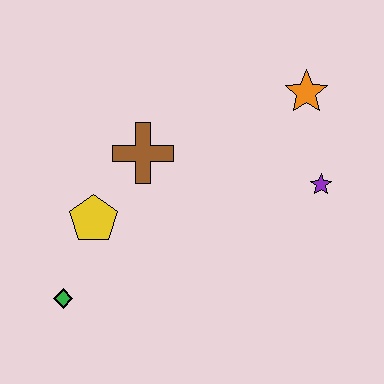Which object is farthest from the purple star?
The green diamond is farthest from the purple star.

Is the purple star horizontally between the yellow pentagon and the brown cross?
No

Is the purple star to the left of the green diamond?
No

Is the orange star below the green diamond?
No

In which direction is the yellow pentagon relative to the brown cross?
The yellow pentagon is below the brown cross.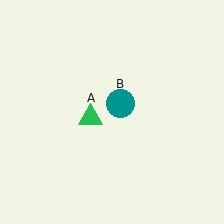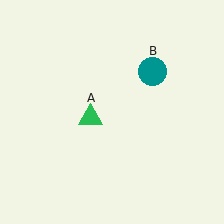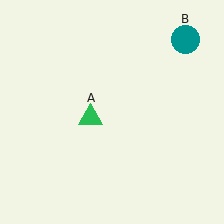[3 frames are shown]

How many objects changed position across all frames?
1 object changed position: teal circle (object B).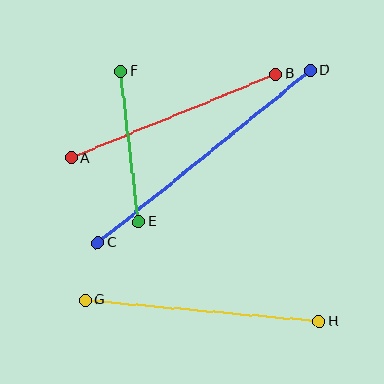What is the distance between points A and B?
The distance is approximately 221 pixels.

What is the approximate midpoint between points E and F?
The midpoint is at approximately (129, 146) pixels.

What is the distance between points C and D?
The distance is approximately 273 pixels.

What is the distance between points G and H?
The distance is approximately 235 pixels.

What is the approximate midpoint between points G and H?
The midpoint is at approximately (202, 311) pixels.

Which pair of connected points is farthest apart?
Points C and D are farthest apart.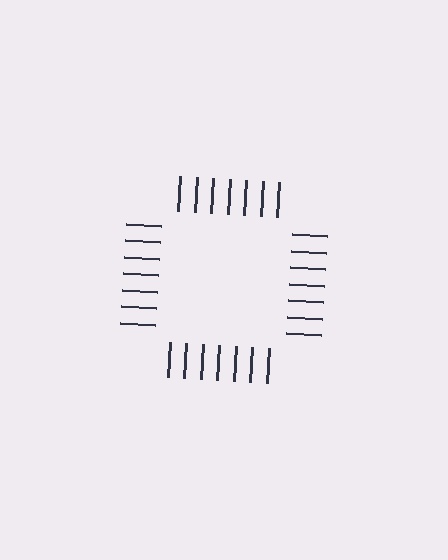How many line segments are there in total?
28 — 7 along each of the 4 edges.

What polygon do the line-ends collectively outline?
An illusory square — the line segments terminate on its edges but no continuous stroke is drawn.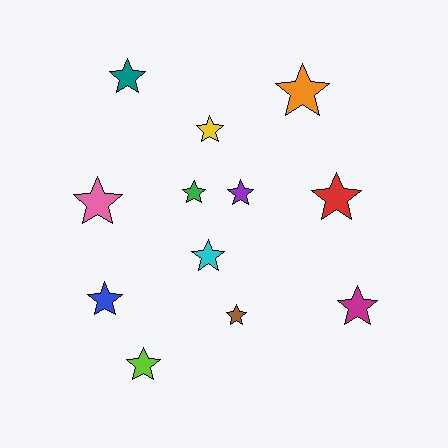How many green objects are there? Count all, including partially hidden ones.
There is 1 green object.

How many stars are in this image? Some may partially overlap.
There are 12 stars.